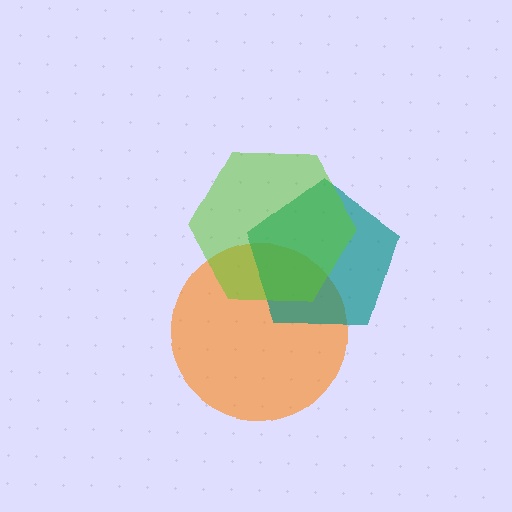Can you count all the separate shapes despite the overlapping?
Yes, there are 3 separate shapes.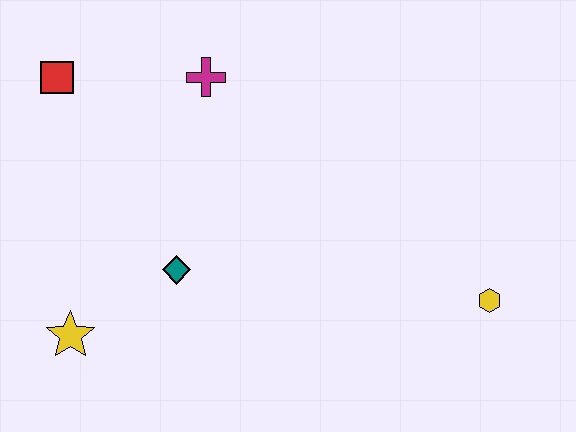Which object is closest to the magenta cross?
The red square is closest to the magenta cross.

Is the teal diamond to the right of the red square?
Yes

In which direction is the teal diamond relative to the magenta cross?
The teal diamond is below the magenta cross.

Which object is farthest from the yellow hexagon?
The red square is farthest from the yellow hexagon.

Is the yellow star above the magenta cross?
No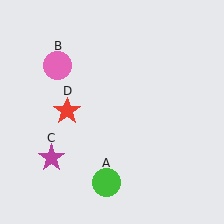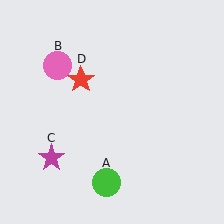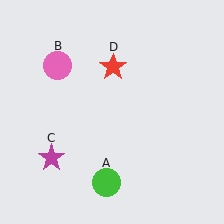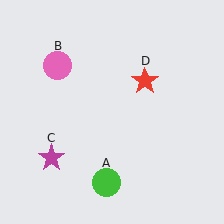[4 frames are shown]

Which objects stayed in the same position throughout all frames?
Green circle (object A) and pink circle (object B) and magenta star (object C) remained stationary.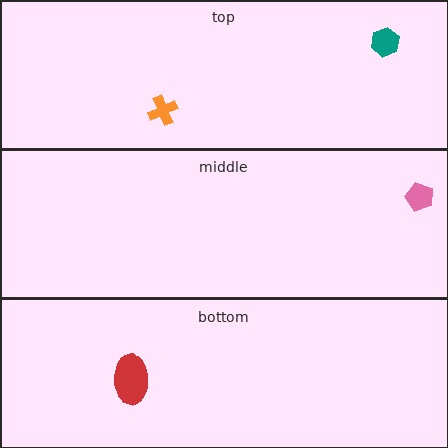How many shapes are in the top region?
2.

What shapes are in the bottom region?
The red ellipse.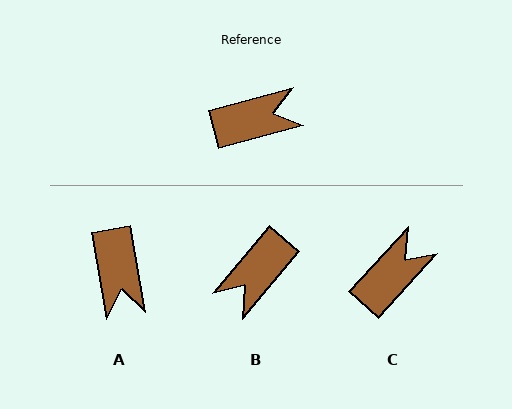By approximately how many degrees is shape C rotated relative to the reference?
Approximately 33 degrees counter-clockwise.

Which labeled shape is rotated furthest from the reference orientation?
B, about 145 degrees away.